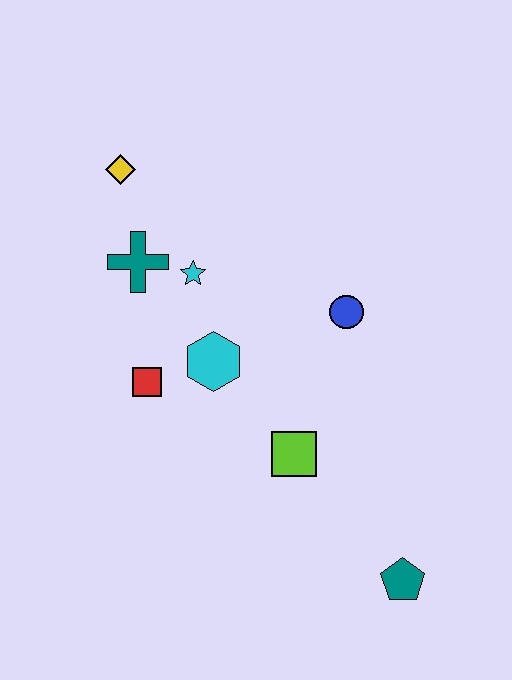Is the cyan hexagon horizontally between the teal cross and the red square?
No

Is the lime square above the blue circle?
No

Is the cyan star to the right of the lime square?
No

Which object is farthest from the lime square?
The yellow diamond is farthest from the lime square.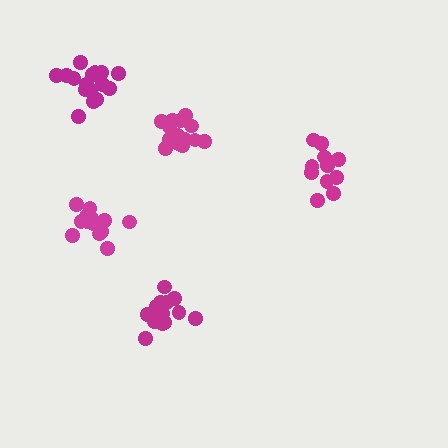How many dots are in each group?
Group 1: 11 dots, Group 2: 16 dots, Group 3: 16 dots, Group 4: 17 dots, Group 5: 13 dots (73 total).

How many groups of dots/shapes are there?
There are 5 groups.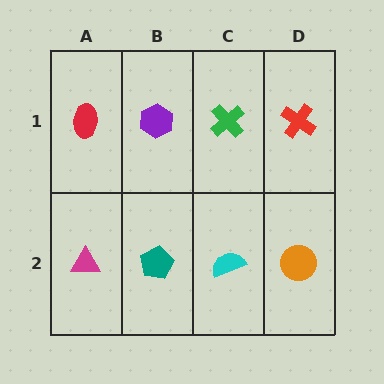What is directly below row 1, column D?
An orange circle.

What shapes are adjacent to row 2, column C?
A green cross (row 1, column C), a teal pentagon (row 2, column B), an orange circle (row 2, column D).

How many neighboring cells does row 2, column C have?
3.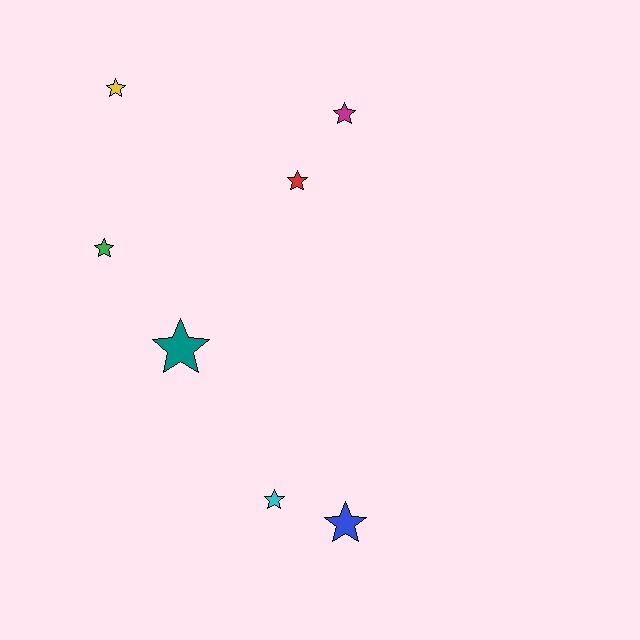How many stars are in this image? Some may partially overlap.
There are 7 stars.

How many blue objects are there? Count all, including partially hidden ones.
There is 1 blue object.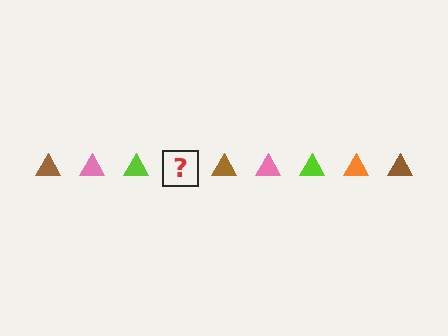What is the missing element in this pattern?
The missing element is an orange triangle.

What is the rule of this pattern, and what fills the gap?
The rule is that the pattern cycles through brown, pink, lime, orange triangles. The gap should be filled with an orange triangle.